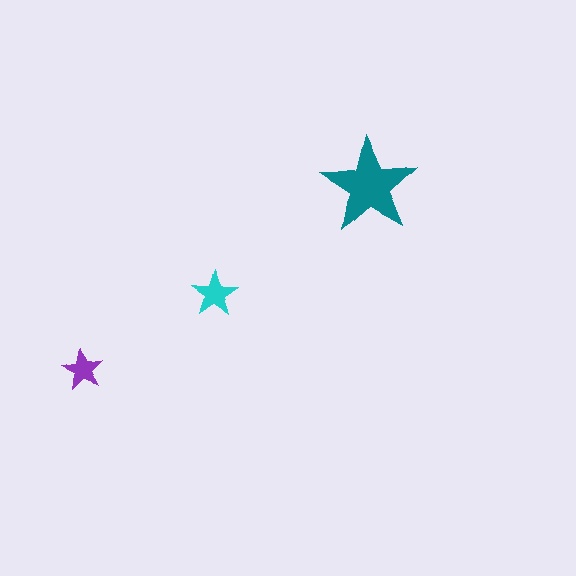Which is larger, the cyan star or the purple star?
The cyan one.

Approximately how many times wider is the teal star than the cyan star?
About 2 times wider.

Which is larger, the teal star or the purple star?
The teal one.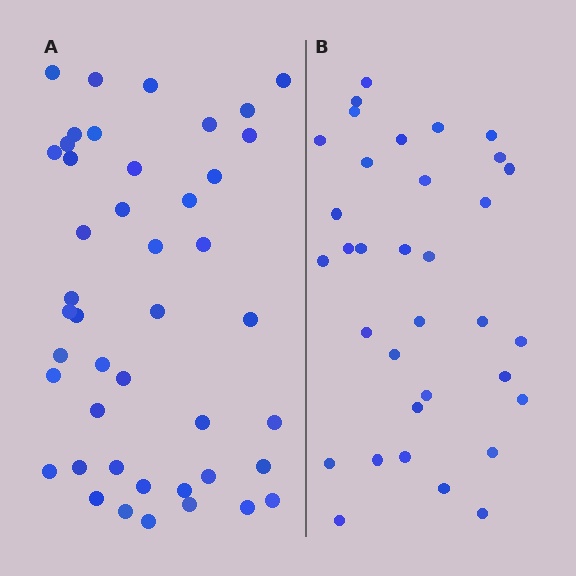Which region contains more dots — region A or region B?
Region A (the left region) has more dots.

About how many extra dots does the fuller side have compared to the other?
Region A has roughly 10 or so more dots than region B.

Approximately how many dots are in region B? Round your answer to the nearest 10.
About 30 dots. (The exact count is 34, which rounds to 30.)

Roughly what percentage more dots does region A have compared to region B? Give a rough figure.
About 30% more.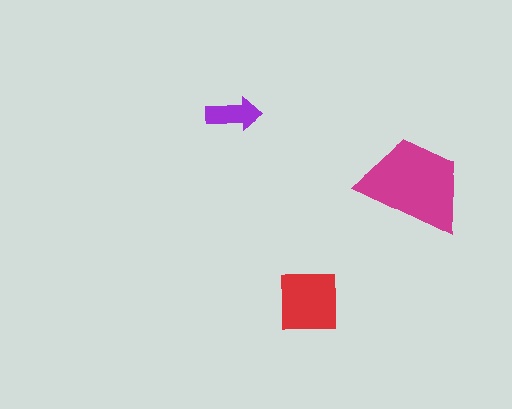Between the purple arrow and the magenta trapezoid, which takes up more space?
The magenta trapezoid.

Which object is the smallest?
The purple arrow.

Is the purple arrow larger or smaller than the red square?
Smaller.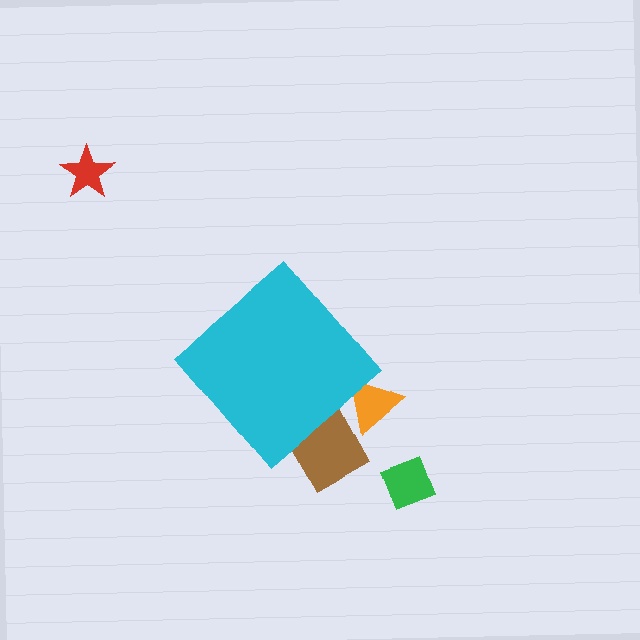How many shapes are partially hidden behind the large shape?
2 shapes are partially hidden.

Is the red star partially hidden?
No, the red star is fully visible.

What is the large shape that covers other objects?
A cyan diamond.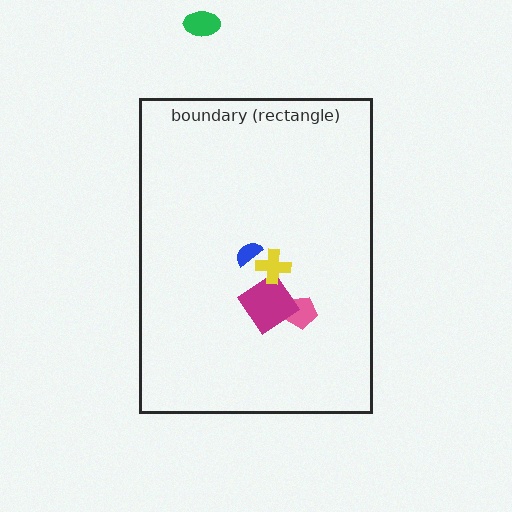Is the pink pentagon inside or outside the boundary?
Inside.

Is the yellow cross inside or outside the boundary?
Inside.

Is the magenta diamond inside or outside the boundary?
Inside.